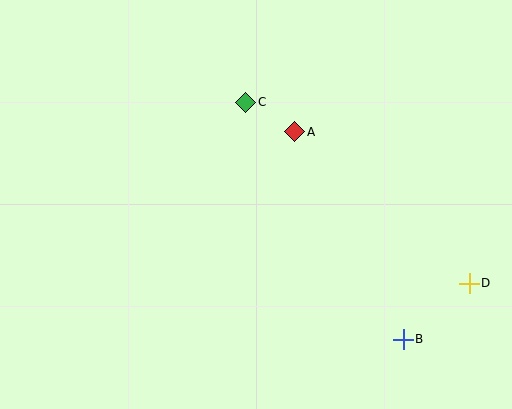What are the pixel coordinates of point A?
Point A is at (295, 132).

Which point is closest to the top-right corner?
Point A is closest to the top-right corner.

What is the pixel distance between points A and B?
The distance between A and B is 234 pixels.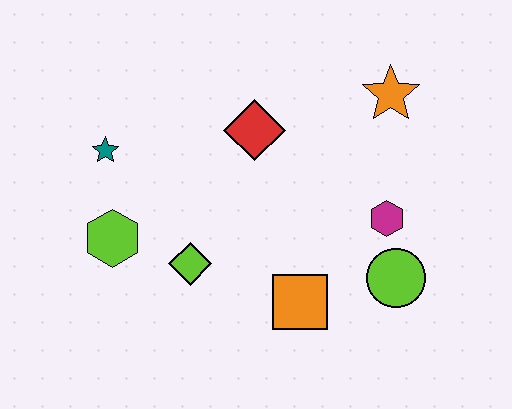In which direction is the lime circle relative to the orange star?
The lime circle is below the orange star.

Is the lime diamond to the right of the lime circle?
No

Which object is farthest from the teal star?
The lime circle is farthest from the teal star.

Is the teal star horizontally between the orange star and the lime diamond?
No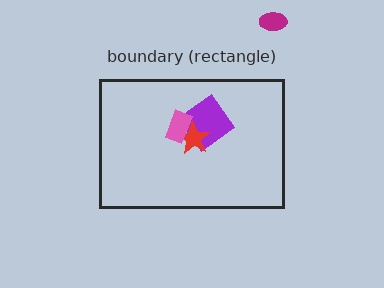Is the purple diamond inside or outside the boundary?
Inside.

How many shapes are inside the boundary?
3 inside, 1 outside.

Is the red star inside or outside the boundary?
Inside.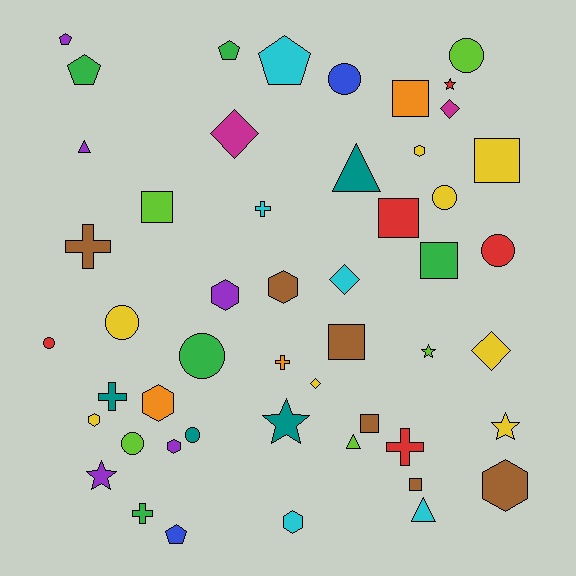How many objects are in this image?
There are 50 objects.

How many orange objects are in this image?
There are 3 orange objects.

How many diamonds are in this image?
There are 5 diamonds.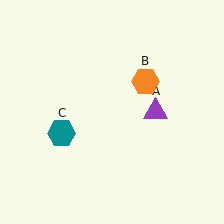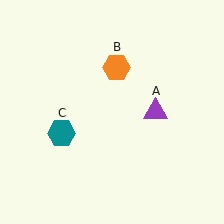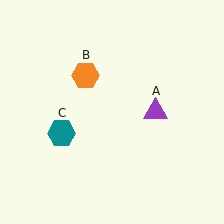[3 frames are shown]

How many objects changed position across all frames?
1 object changed position: orange hexagon (object B).